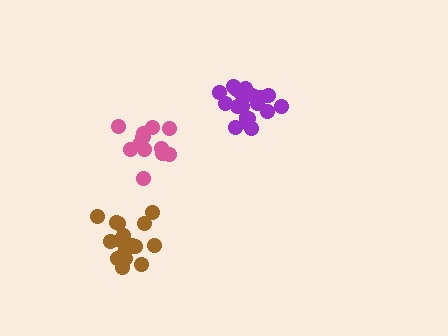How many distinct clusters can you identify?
There are 3 distinct clusters.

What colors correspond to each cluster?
The clusters are colored: pink, brown, purple.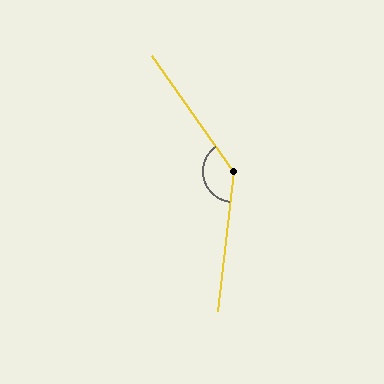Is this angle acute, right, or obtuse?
It is obtuse.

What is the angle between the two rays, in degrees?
Approximately 138 degrees.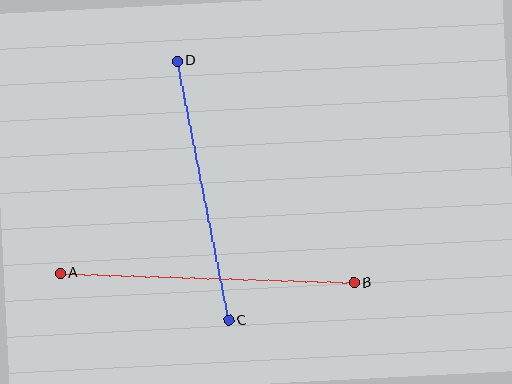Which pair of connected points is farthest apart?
Points A and B are farthest apart.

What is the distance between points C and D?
The distance is approximately 264 pixels.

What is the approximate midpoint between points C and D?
The midpoint is at approximately (203, 191) pixels.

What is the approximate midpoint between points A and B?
The midpoint is at approximately (207, 278) pixels.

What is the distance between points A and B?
The distance is approximately 294 pixels.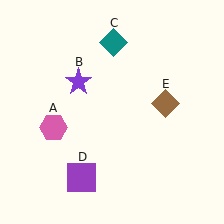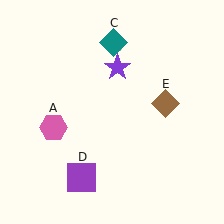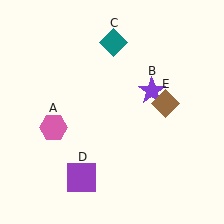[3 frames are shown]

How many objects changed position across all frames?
1 object changed position: purple star (object B).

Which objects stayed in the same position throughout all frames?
Pink hexagon (object A) and teal diamond (object C) and purple square (object D) and brown diamond (object E) remained stationary.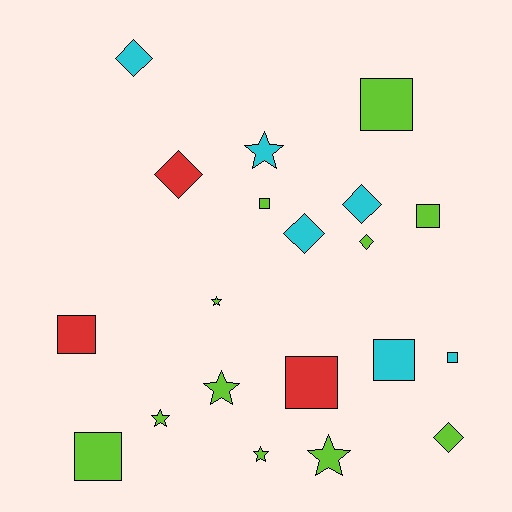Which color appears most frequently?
Lime, with 11 objects.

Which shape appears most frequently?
Square, with 8 objects.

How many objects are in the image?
There are 20 objects.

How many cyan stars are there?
There is 1 cyan star.